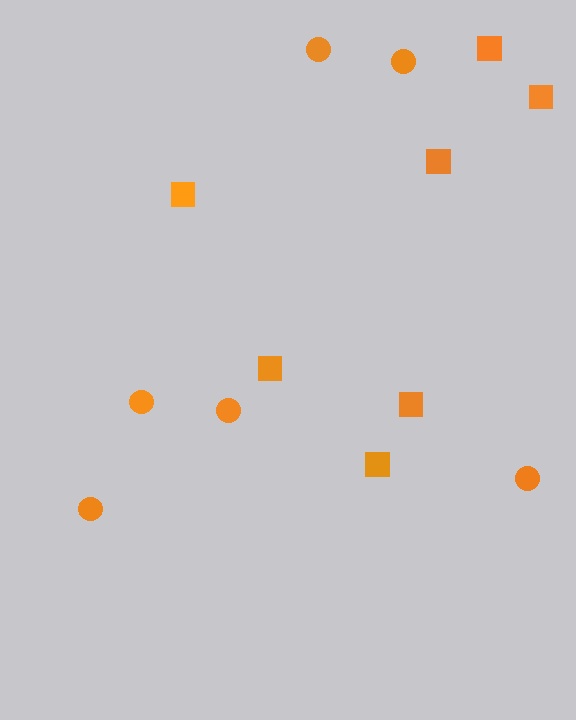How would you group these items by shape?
There are 2 groups: one group of circles (6) and one group of squares (7).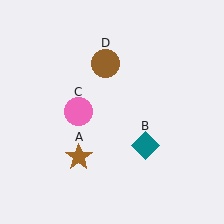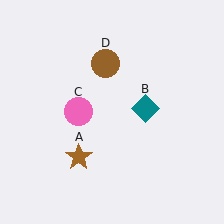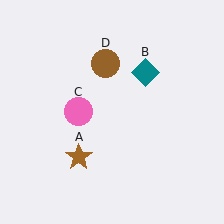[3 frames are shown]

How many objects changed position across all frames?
1 object changed position: teal diamond (object B).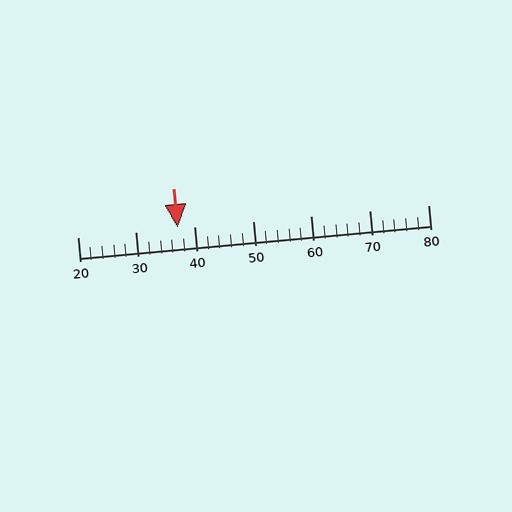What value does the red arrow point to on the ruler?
The red arrow points to approximately 37.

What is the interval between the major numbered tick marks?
The major tick marks are spaced 10 units apart.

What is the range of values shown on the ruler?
The ruler shows values from 20 to 80.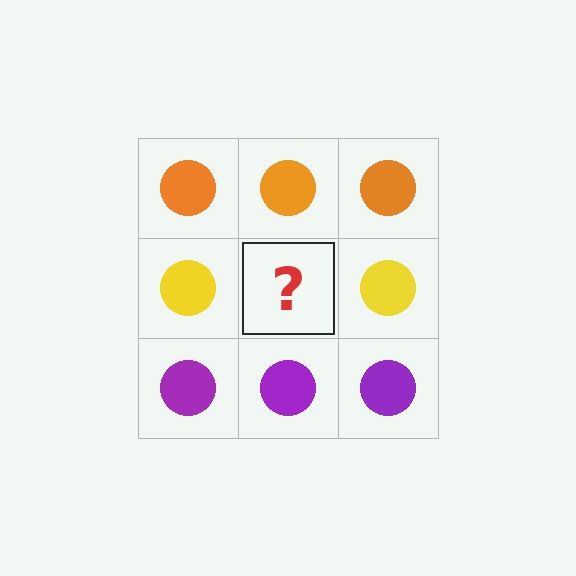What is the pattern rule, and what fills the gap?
The rule is that each row has a consistent color. The gap should be filled with a yellow circle.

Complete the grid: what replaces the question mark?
The question mark should be replaced with a yellow circle.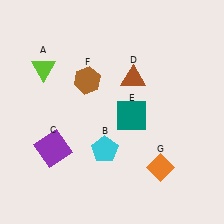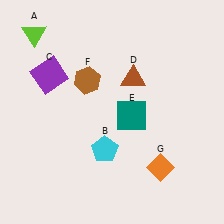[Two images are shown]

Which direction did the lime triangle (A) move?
The lime triangle (A) moved up.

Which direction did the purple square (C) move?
The purple square (C) moved up.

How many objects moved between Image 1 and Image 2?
2 objects moved between the two images.